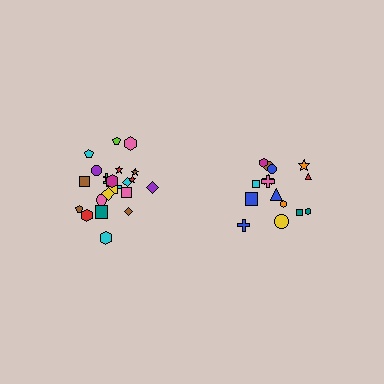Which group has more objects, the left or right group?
The left group.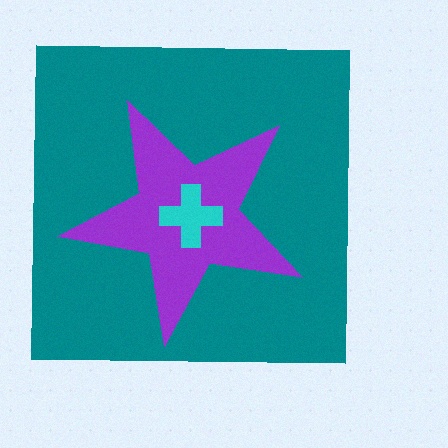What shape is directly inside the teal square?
The purple star.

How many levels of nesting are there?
3.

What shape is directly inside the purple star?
The cyan cross.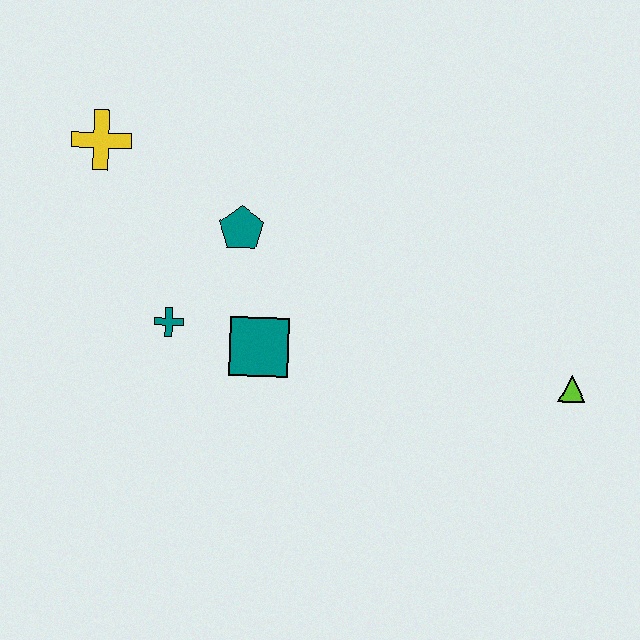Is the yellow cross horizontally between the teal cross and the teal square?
No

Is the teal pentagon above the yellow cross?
No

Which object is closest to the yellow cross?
The teal pentagon is closest to the yellow cross.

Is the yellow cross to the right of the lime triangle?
No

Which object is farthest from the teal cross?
The lime triangle is farthest from the teal cross.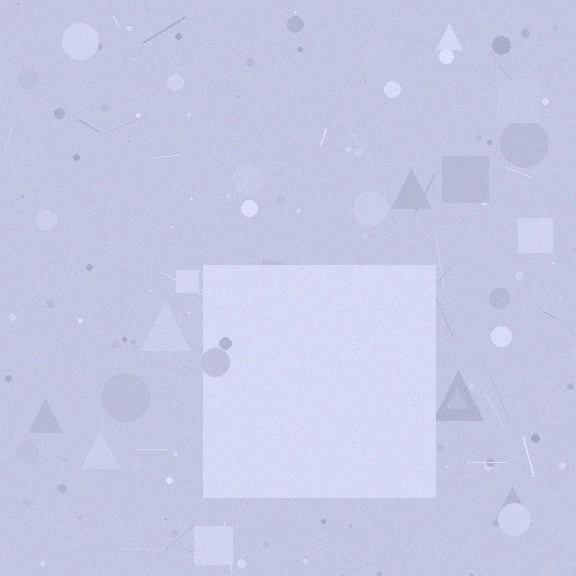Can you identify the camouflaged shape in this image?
The camouflaged shape is a square.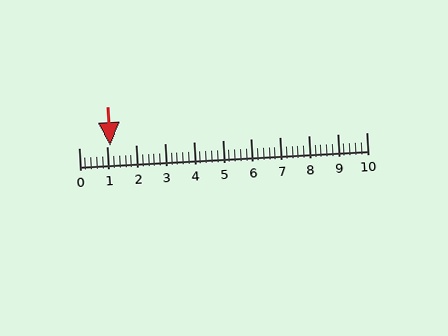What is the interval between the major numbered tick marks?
The major tick marks are spaced 1 units apart.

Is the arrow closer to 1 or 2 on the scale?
The arrow is closer to 1.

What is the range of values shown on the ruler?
The ruler shows values from 0 to 10.